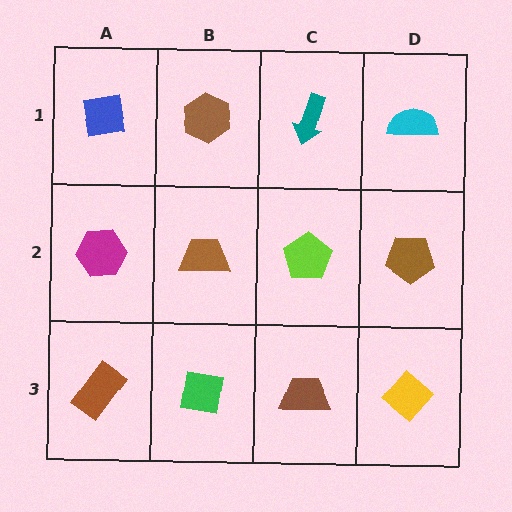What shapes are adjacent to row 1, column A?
A magenta hexagon (row 2, column A), a brown hexagon (row 1, column B).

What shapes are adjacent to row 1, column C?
A lime pentagon (row 2, column C), a brown hexagon (row 1, column B), a cyan semicircle (row 1, column D).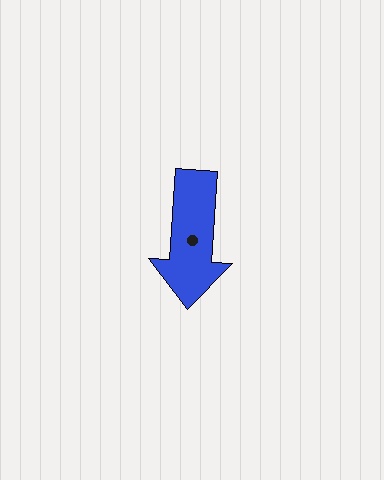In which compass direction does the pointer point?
South.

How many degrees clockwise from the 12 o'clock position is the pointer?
Approximately 184 degrees.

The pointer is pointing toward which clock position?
Roughly 6 o'clock.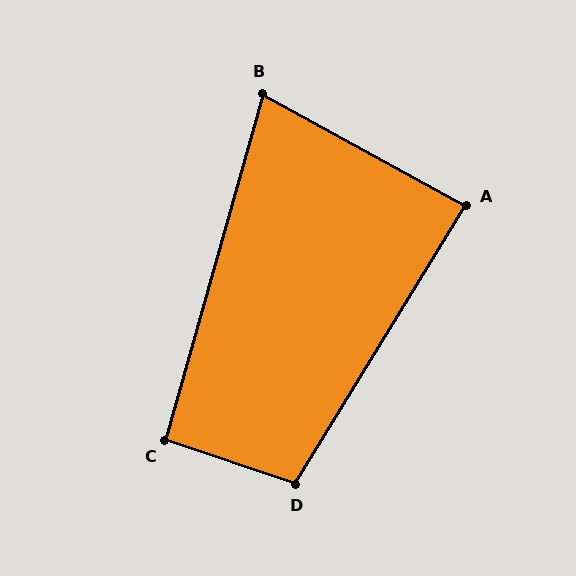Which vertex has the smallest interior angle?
B, at approximately 77 degrees.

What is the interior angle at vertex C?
Approximately 93 degrees (approximately right).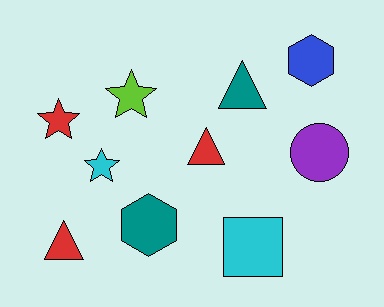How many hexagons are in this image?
There are 2 hexagons.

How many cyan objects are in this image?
There are 2 cyan objects.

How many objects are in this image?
There are 10 objects.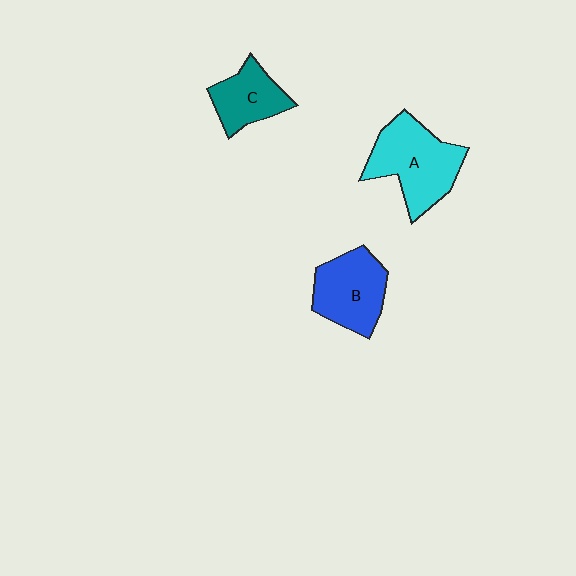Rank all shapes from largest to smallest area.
From largest to smallest: A (cyan), B (blue), C (teal).